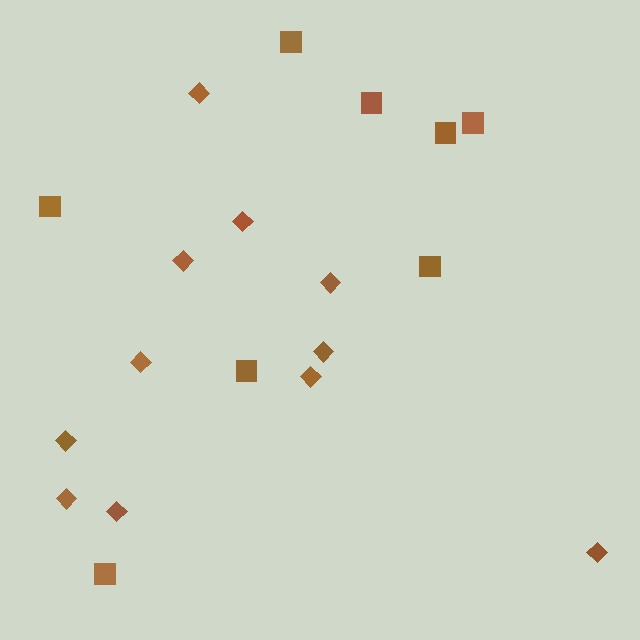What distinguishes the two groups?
There are 2 groups: one group of squares (8) and one group of diamonds (11).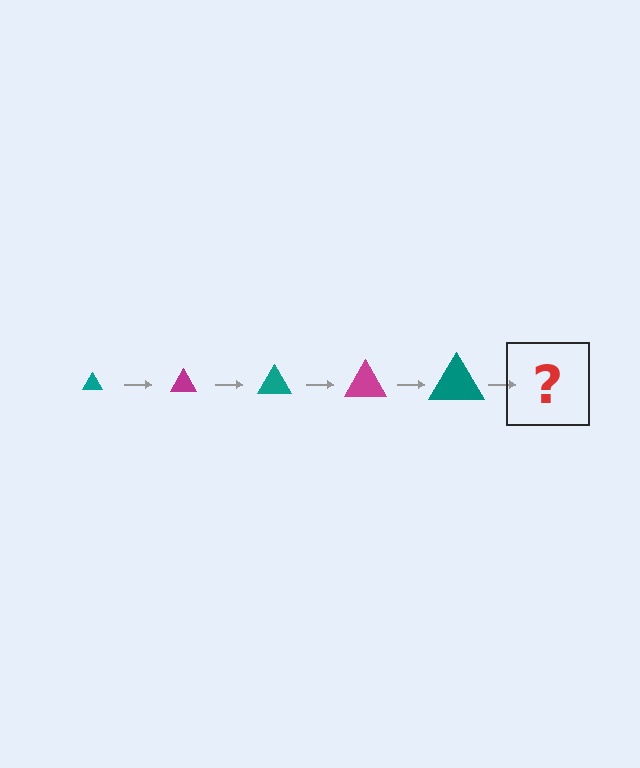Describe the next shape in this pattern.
It should be a magenta triangle, larger than the previous one.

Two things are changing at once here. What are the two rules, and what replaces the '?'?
The two rules are that the triangle grows larger each step and the color cycles through teal and magenta. The '?' should be a magenta triangle, larger than the previous one.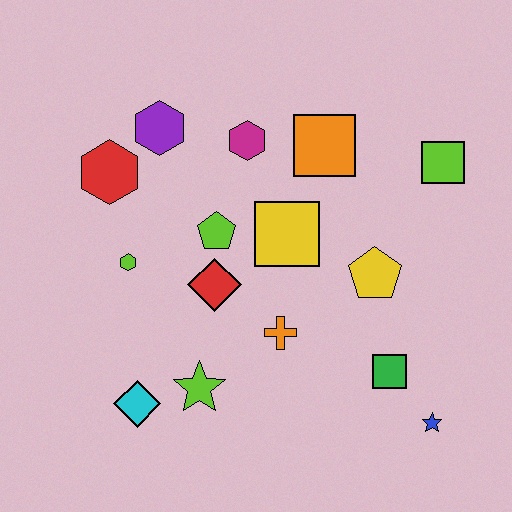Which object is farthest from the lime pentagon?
The blue star is farthest from the lime pentagon.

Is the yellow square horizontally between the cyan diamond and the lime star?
No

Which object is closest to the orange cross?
The red diamond is closest to the orange cross.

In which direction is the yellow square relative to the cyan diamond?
The yellow square is above the cyan diamond.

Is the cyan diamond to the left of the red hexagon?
No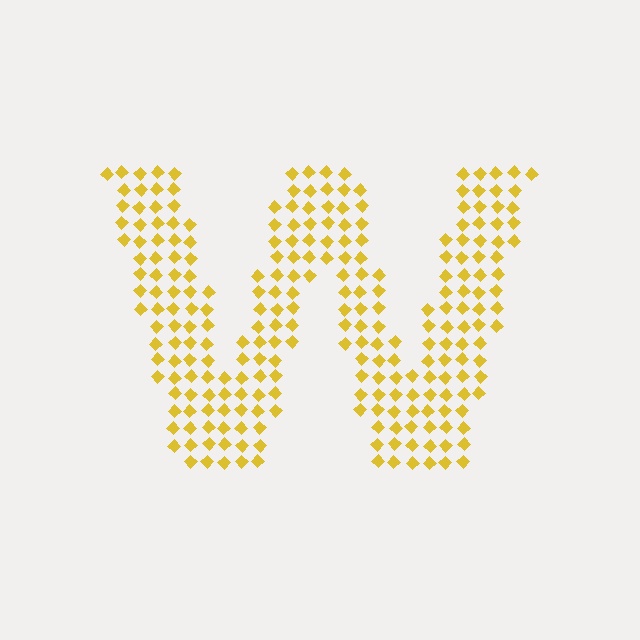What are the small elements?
The small elements are diamonds.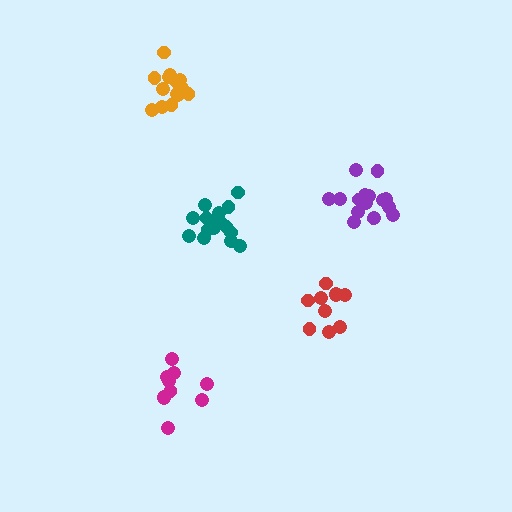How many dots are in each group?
Group 1: 16 dots, Group 2: 10 dots, Group 3: 10 dots, Group 4: 16 dots, Group 5: 14 dots (66 total).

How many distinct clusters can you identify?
There are 5 distinct clusters.